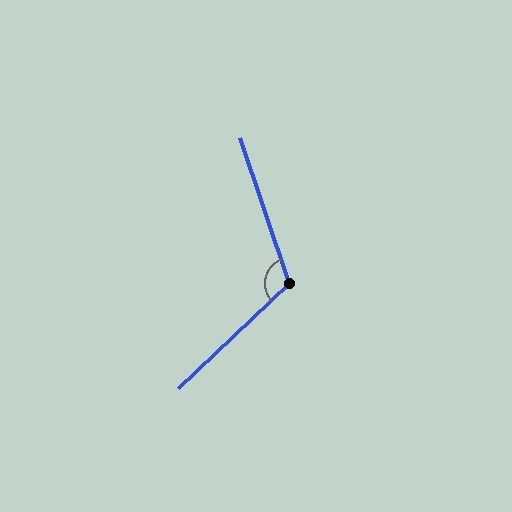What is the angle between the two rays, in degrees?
Approximately 115 degrees.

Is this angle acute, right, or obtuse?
It is obtuse.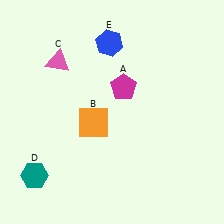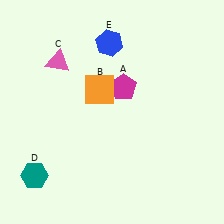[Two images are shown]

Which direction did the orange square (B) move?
The orange square (B) moved up.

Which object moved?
The orange square (B) moved up.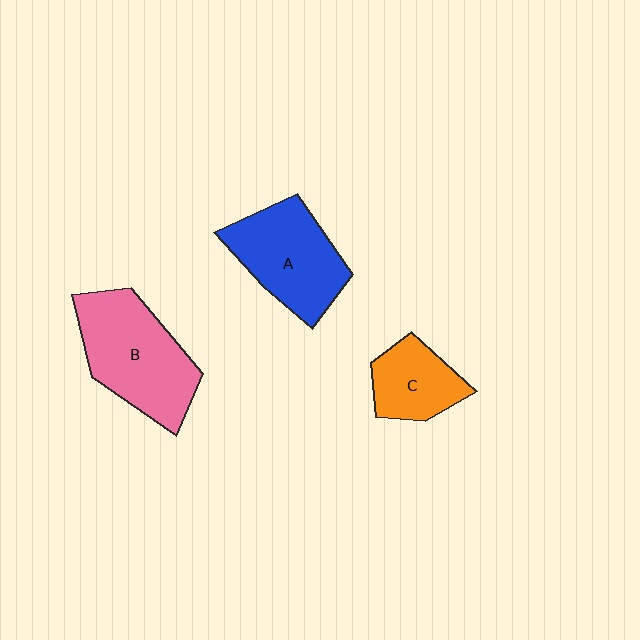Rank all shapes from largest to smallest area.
From largest to smallest: B (pink), A (blue), C (orange).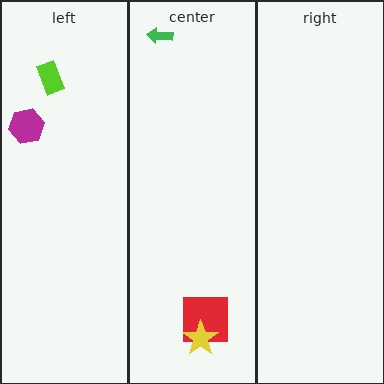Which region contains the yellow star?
The center region.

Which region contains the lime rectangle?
The left region.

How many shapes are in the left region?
2.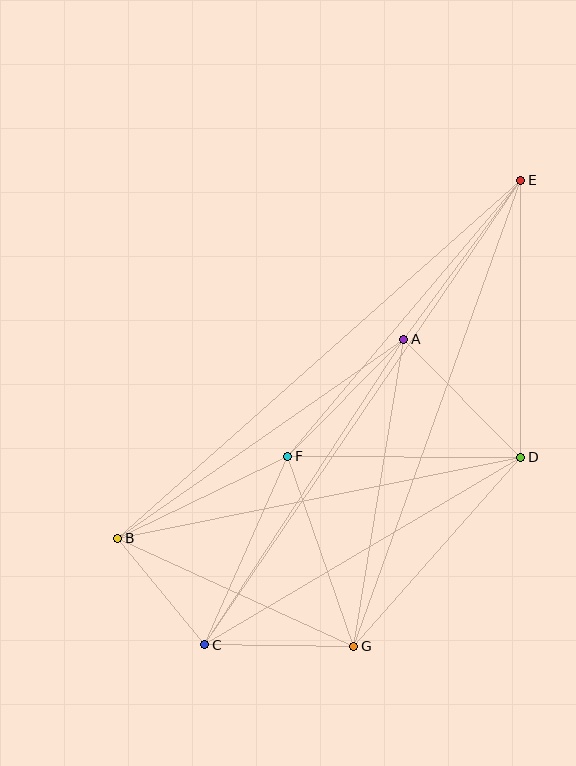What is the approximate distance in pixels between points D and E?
The distance between D and E is approximately 277 pixels.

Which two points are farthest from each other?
Points C and E are farthest from each other.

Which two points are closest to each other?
Points B and C are closest to each other.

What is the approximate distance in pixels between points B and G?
The distance between B and G is approximately 260 pixels.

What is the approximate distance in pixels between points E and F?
The distance between E and F is approximately 361 pixels.